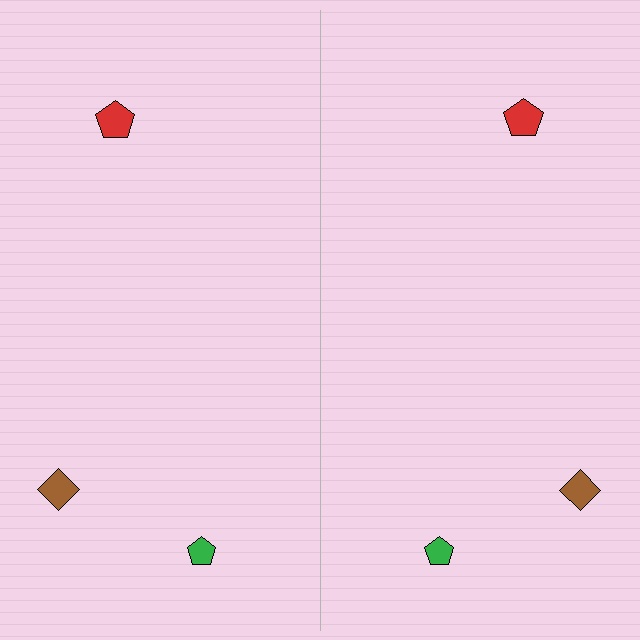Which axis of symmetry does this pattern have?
The pattern has a vertical axis of symmetry running through the center of the image.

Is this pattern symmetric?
Yes, this pattern has bilateral (reflection) symmetry.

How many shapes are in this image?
There are 6 shapes in this image.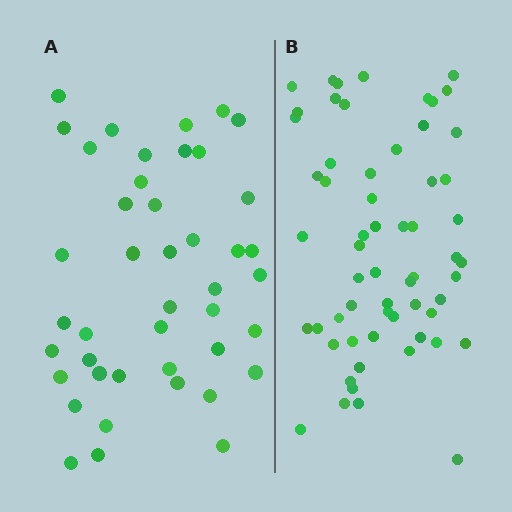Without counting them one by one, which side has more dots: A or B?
Region B (the right region) has more dots.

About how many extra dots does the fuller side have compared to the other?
Region B has approximately 15 more dots than region A.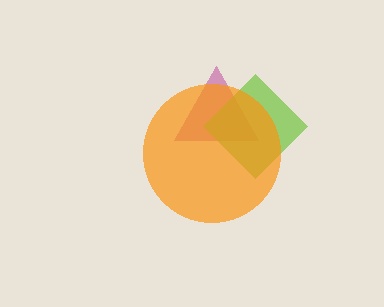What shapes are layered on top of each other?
The layered shapes are: a magenta triangle, a lime diamond, an orange circle.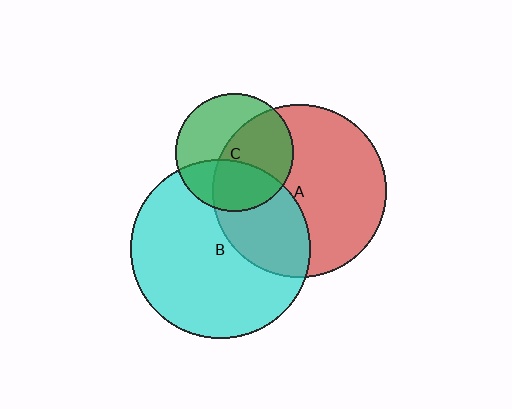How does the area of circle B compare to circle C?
Approximately 2.3 times.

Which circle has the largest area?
Circle B (cyan).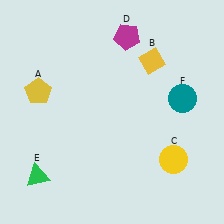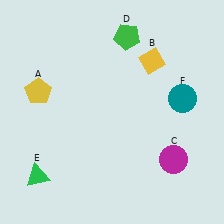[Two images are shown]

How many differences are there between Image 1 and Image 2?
There are 2 differences between the two images.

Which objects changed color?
C changed from yellow to magenta. D changed from magenta to green.